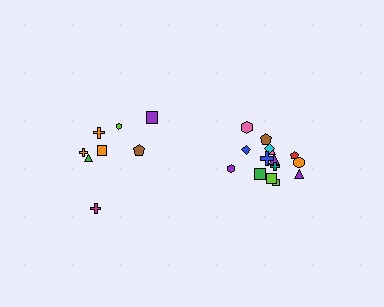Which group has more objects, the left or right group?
The right group.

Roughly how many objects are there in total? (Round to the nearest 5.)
Roughly 25 objects in total.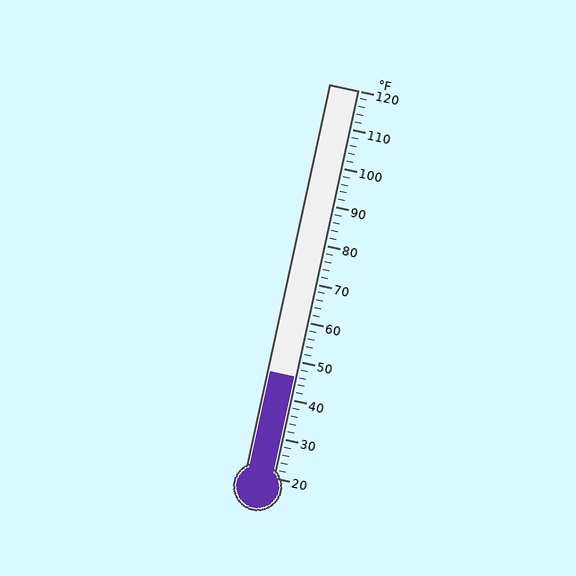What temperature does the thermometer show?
The thermometer shows approximately 46°F.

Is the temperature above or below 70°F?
The temperature is below 70°F.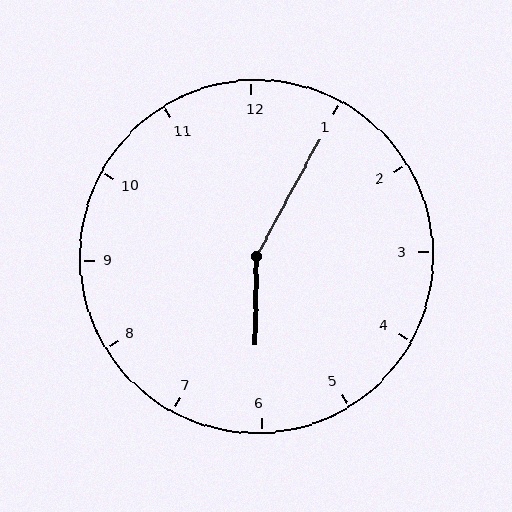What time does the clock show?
6:05.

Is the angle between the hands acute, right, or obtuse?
It is obtuse.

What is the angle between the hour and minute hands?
Approximately 152 degrees.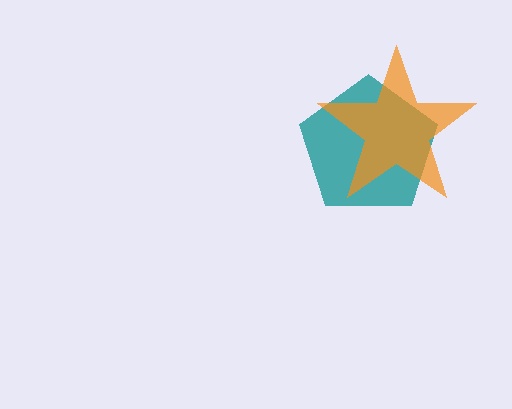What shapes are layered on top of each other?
The layered shapes are: a teal pentagon, an orange star.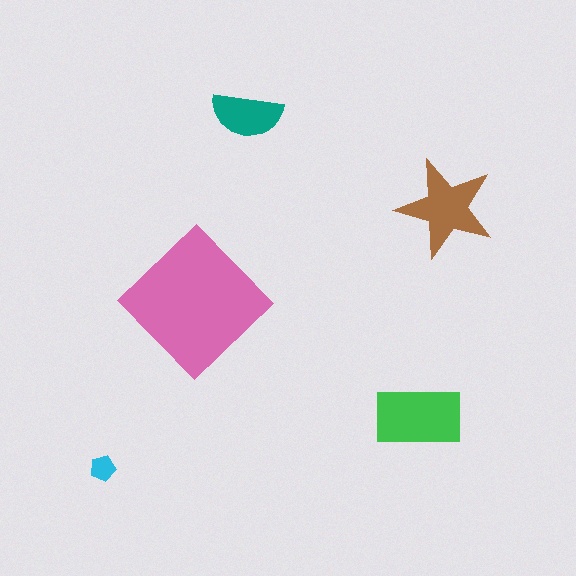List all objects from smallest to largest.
The cyan pentagon, the teal semicircle, the brown star, the green rectangle, the pink diamond.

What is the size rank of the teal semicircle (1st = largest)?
4th.